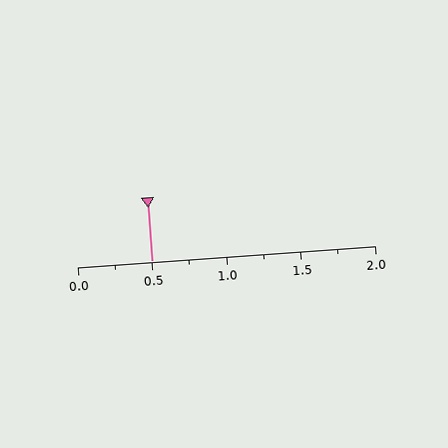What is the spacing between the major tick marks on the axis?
The major ticks are spaced 0.5 apart.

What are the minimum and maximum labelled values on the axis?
The axis runs from 0.0 to 2.0.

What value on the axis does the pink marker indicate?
The marker indicates approximately 0.5.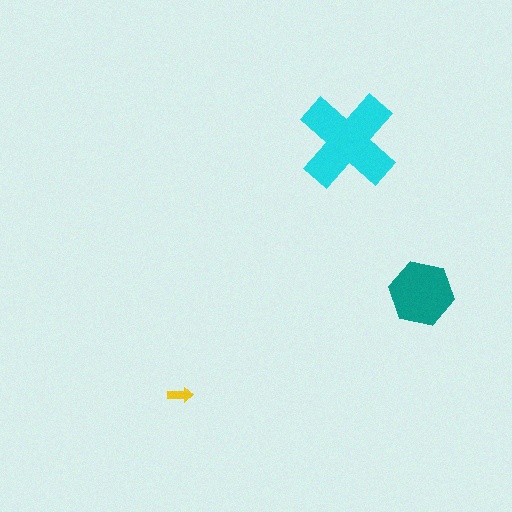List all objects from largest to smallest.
The cyan cross, the teal hexagon, the yellow arrow.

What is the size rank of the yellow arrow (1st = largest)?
3rd.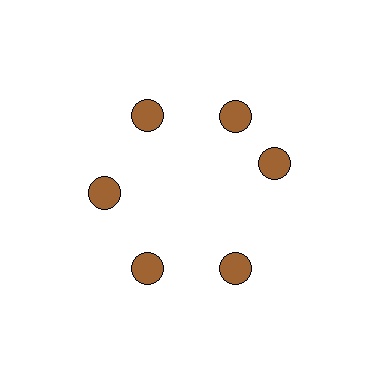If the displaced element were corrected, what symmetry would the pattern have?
It would have 6-fold rotational symmetry — the pattern would map onto itself every 60 degrees.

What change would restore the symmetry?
The symmetry would be restored by rotating it back into even spacing with its neighbors so that all 6 circles sit at equal angles and equal distance from the center.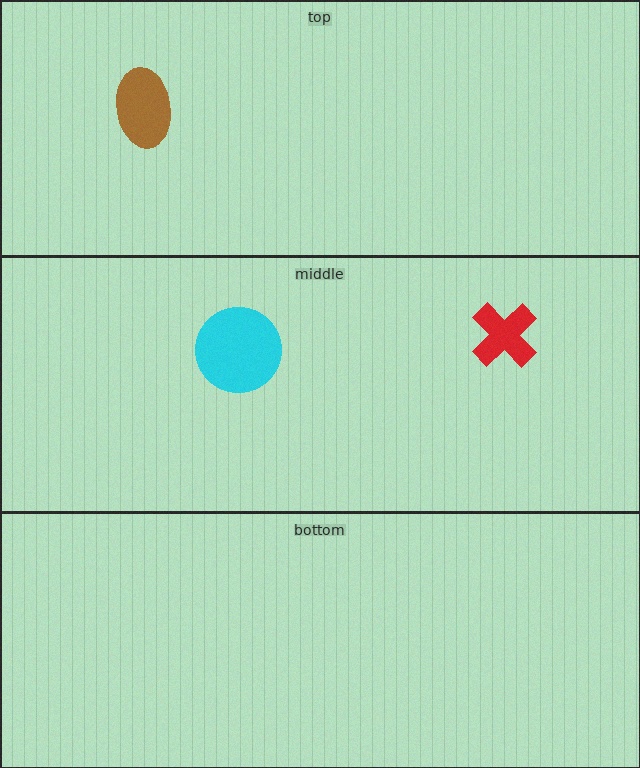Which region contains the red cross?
The middle region.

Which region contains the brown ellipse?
The top region.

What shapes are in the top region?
The brown ellipse.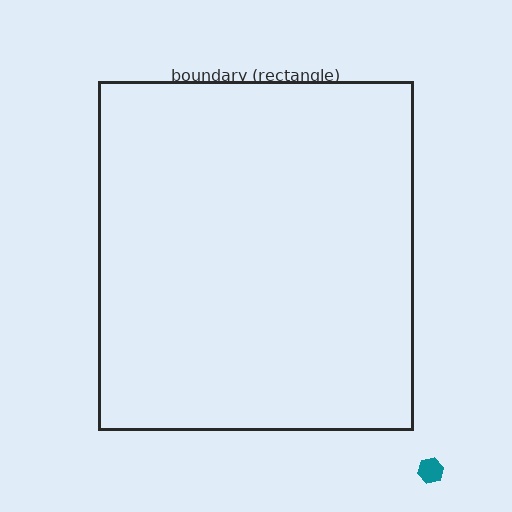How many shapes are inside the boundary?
0 inside, 1 outside.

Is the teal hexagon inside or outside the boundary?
Outside.